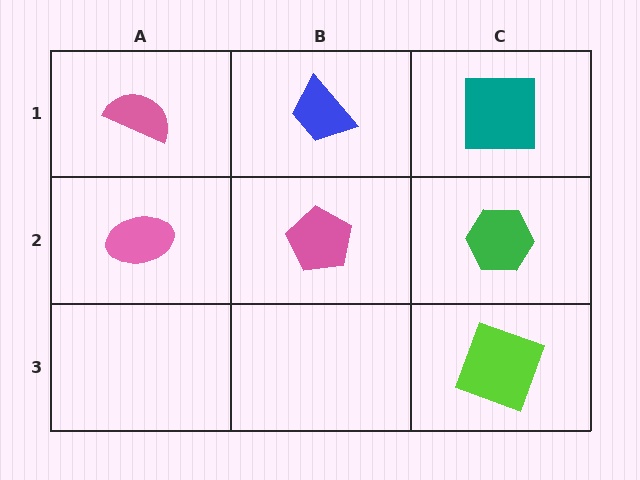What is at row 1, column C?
A teal square.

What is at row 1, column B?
A blue trapezoid.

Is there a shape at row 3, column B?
No, that cell is empty.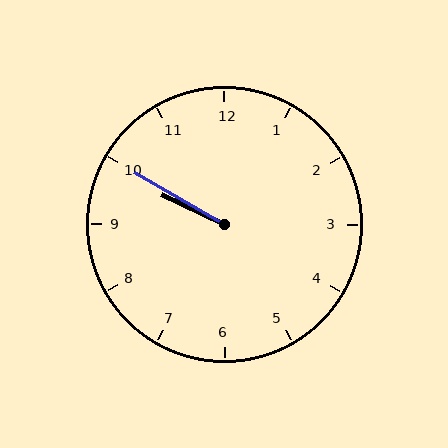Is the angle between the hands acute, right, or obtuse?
It is acute.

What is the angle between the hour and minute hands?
Approximately 5 degrees.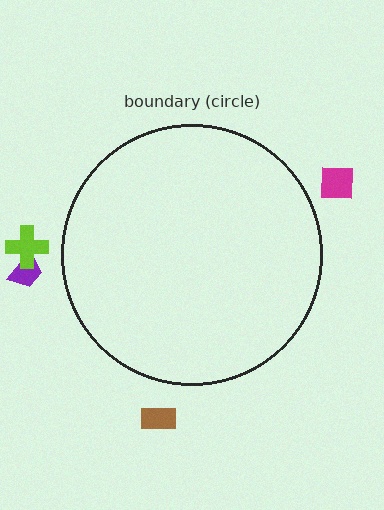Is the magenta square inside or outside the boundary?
Outside.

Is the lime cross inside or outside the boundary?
Outside.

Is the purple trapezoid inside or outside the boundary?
Outside.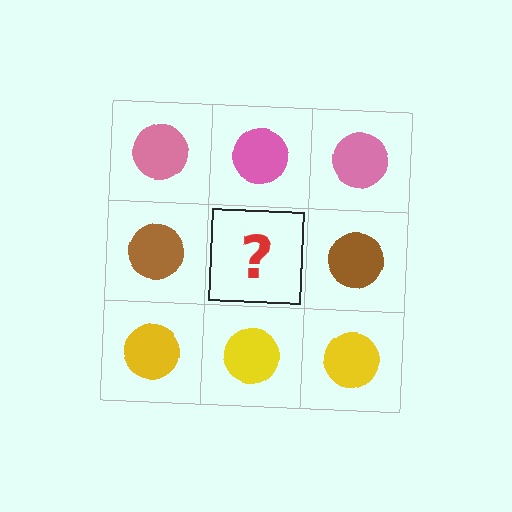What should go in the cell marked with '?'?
The missing cell should contain a brown circle.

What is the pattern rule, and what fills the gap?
The rule is that each row has a consistent color. The gap should be filled with a brown circle.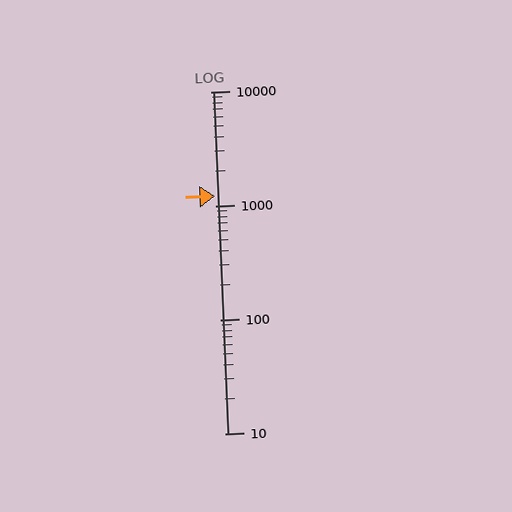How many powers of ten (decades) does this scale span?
The scale spans 3 decades, from 10 to 10000.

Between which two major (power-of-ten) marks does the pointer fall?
The pointer is between 1000 and 10000.